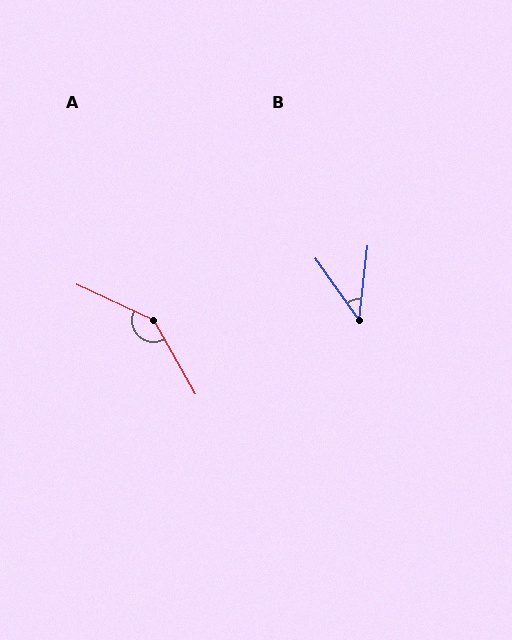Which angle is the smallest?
B, at approximately 42 degrees.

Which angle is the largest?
A, at approximately 144 degrees.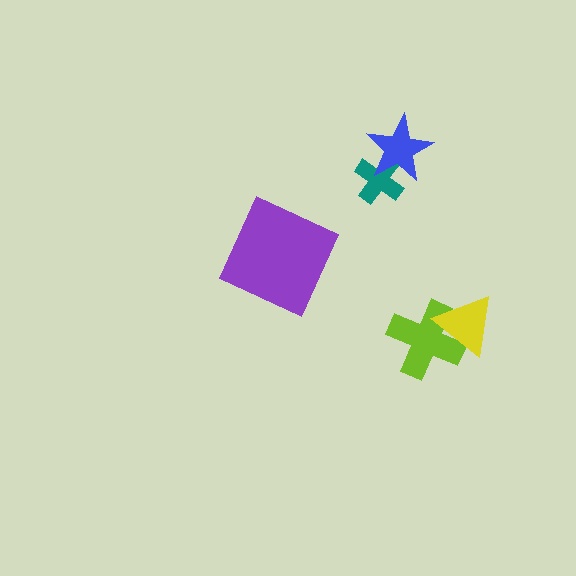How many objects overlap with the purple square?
0 objects overlap with the purple square.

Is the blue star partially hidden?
No, no other shape covers it.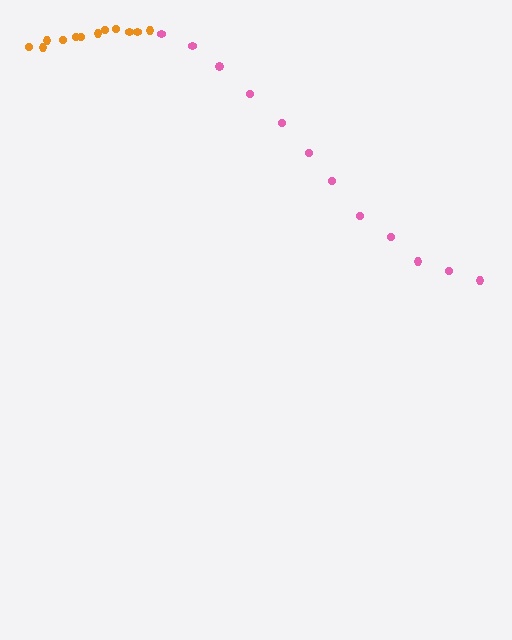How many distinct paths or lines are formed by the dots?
There are 2 distinct paths.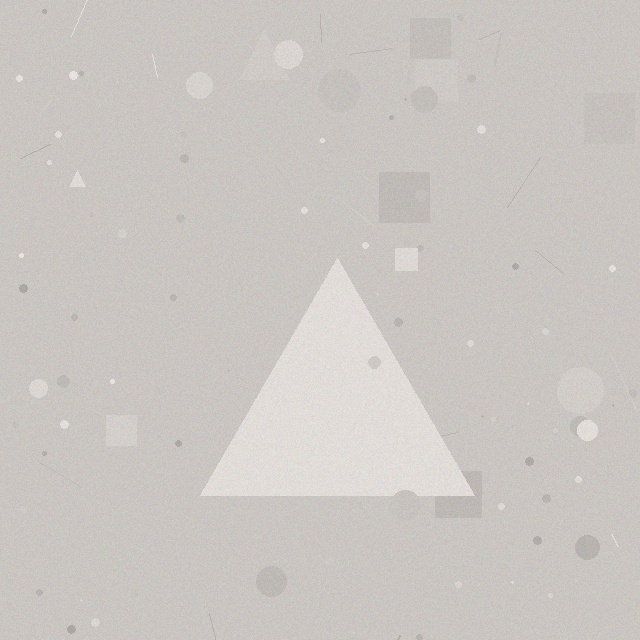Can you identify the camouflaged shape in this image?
The camouflaged shape is a triangle.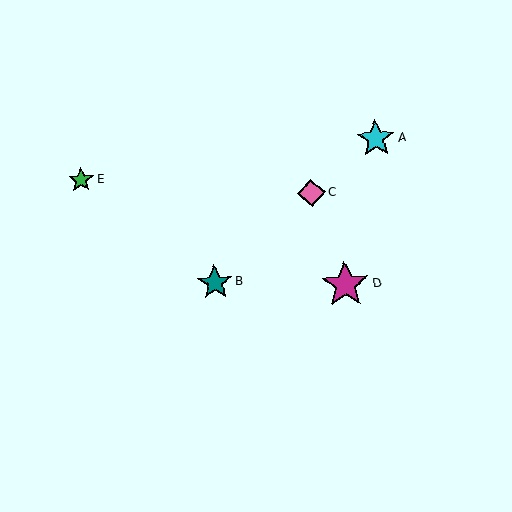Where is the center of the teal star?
The center of the teal star is at (215, 283).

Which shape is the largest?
The magenta star (labeled D) is the largest.